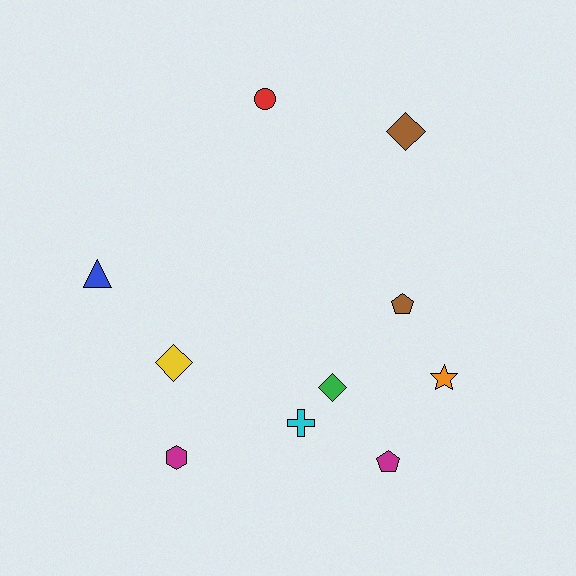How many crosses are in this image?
There is 1 cross.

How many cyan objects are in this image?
There is 1 cyan object.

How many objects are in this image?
There are 10 objects.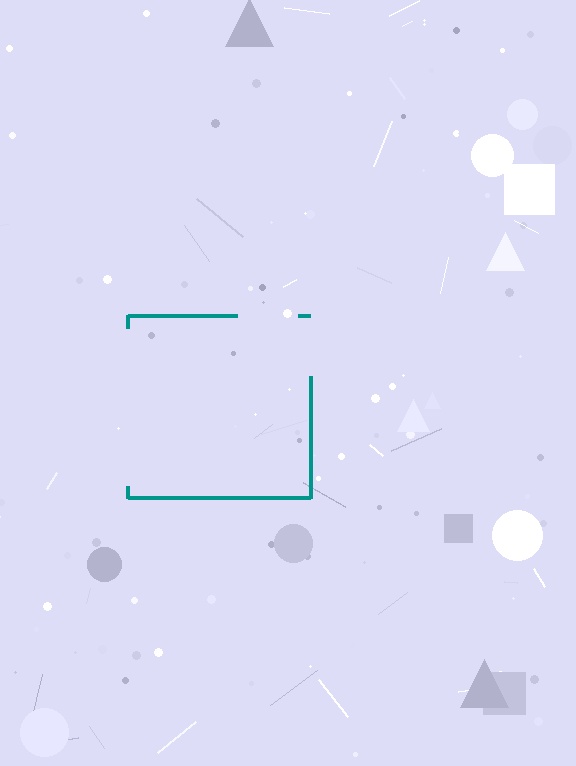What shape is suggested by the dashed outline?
The dashed outline suggests a square.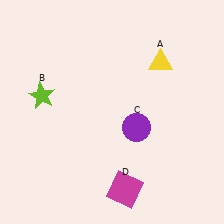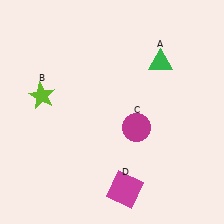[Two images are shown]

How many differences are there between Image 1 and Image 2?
There are 2 differences between the two images.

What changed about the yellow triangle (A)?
In Image 1, A is yellow. In Image 2, it changed to green.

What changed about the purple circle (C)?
In Image 1, C is purple. In Image 2, it changed to magenta.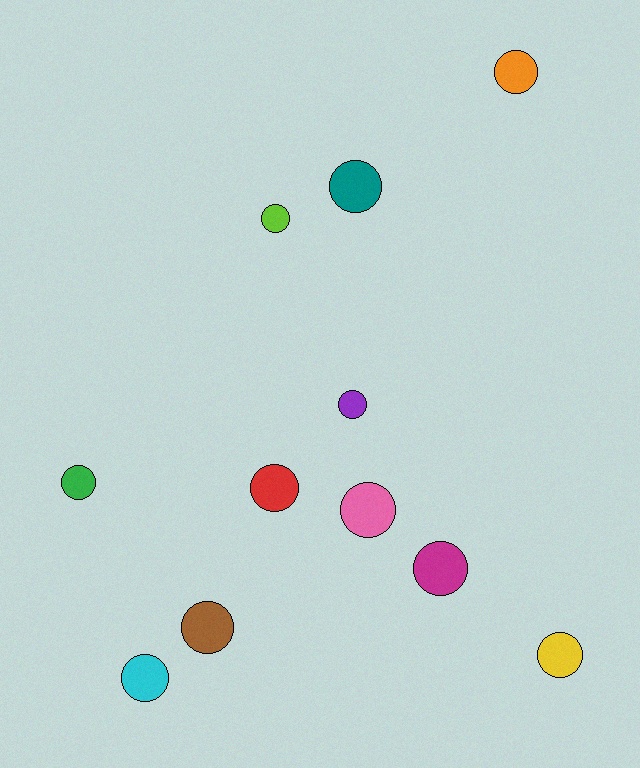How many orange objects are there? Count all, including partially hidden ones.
There is 1 orange object.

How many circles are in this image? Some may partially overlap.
There are 11 circles.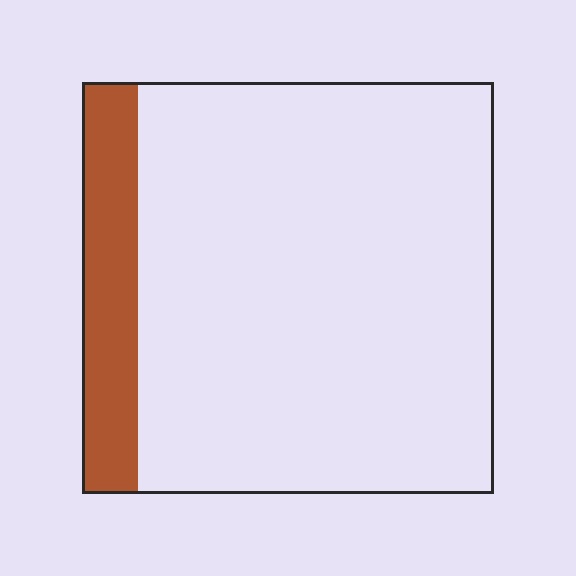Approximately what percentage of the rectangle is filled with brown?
Approximately 15%.